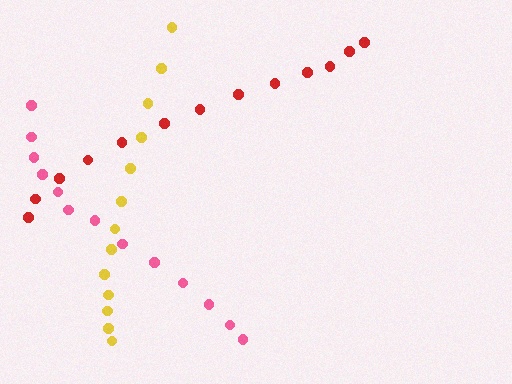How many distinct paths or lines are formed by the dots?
There are 3 distinct paths.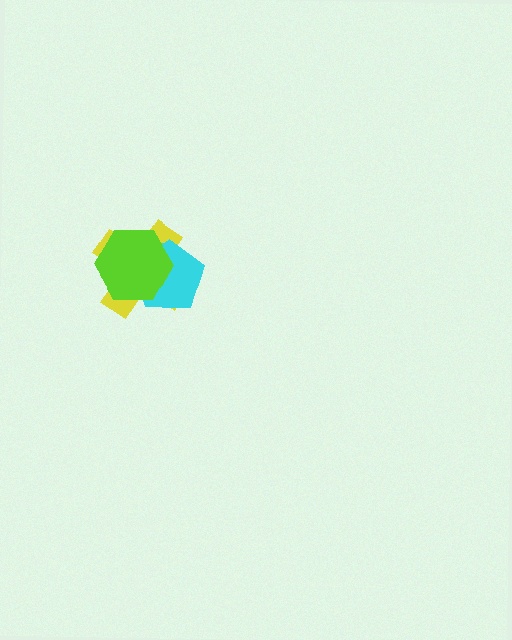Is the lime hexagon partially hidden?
No, no other shape covers it.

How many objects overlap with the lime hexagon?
2 objects overlap with the lime hexagon.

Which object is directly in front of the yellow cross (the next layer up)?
The cyan pentagon is directly in front of the yellow cross.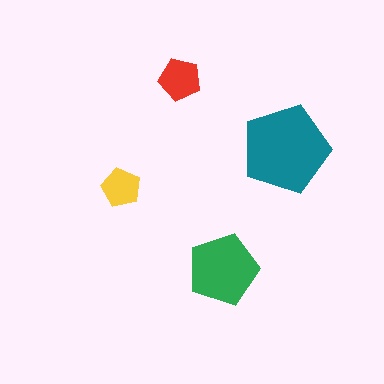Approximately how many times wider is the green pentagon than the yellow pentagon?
About 2 times wider.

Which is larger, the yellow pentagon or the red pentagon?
The red one.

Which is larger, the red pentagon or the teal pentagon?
The teal one.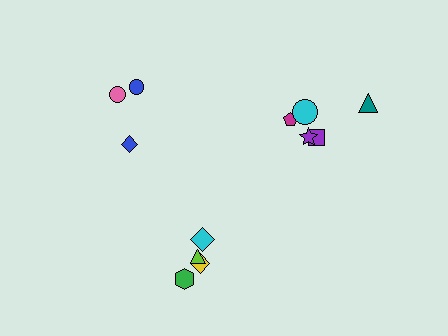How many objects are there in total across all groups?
There are 12 objects.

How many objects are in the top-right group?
There are 5 objects.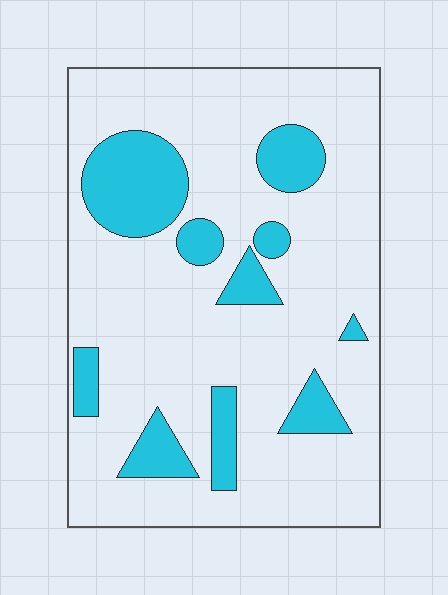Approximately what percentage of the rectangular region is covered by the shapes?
Approximately 20%.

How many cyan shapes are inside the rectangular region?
10.